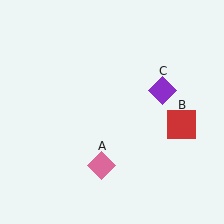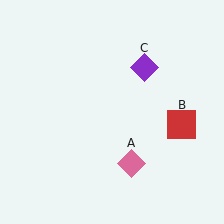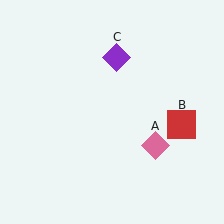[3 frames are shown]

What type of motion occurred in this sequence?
The pink diamond (object A), purple diamond (object C) rotated counterclockwise around the center of the scene.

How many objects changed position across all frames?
2 objects changed position: pink diamond (object A), purple diamond (object C).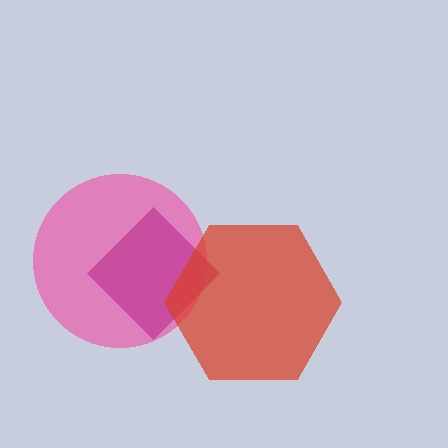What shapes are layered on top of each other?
The layered shapes are: a pink circle, a magenta diamond, a red hexagon.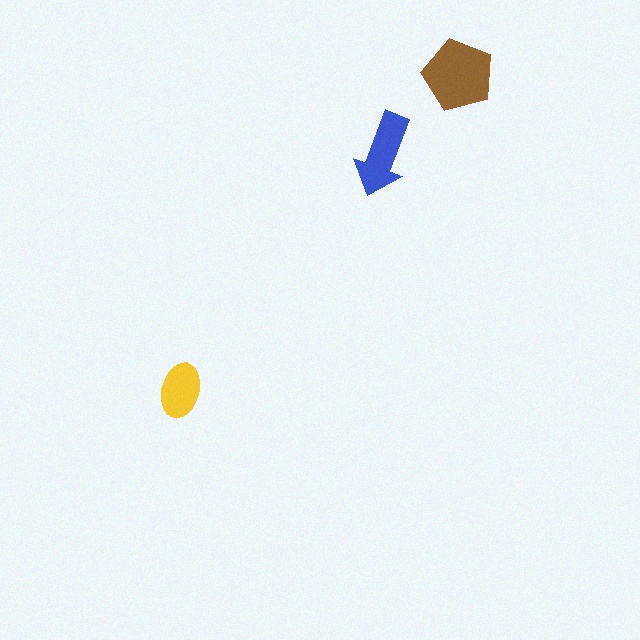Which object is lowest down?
The yellow ellipse is bottommost.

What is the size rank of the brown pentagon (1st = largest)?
1st.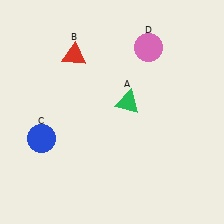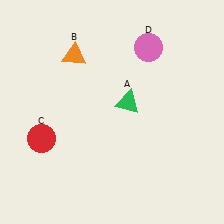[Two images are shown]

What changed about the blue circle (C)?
In Image 1, C is blue. In Image 2, it changed to red.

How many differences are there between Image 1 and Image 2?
There are 2 differences between the two images.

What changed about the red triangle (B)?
In Image 1, B is red. In Image 2, it changed to orange.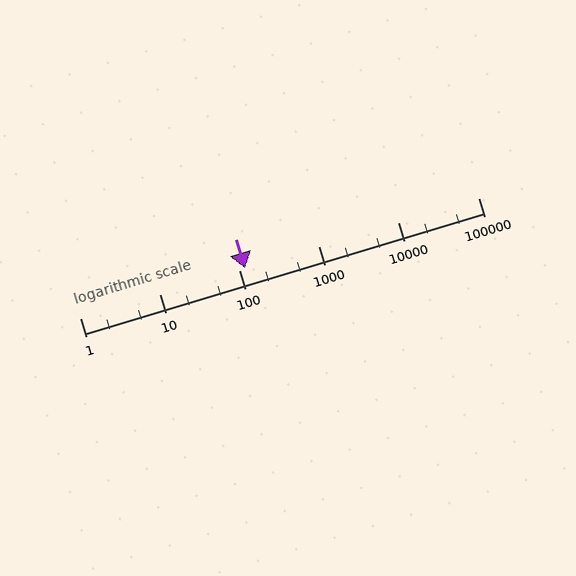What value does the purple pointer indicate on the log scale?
The pointer indicates approximately 120.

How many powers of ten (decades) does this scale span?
The scale spans 5 decades, from 1 to 100000.